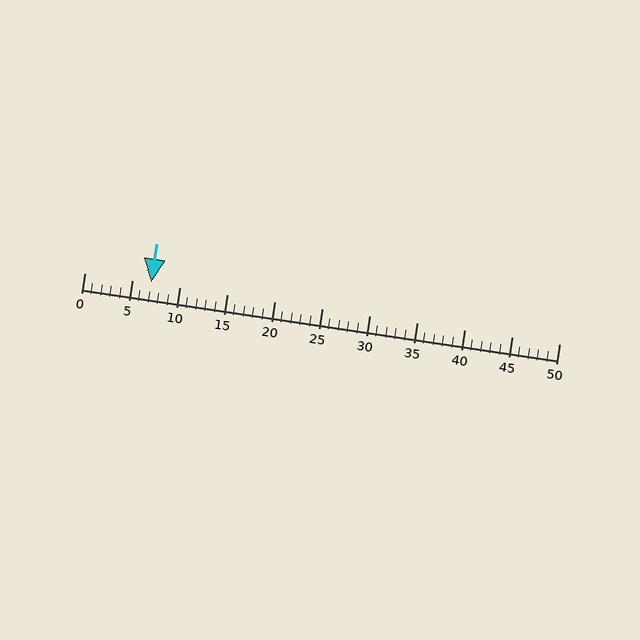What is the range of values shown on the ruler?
The ruler shows values from 0 to 50.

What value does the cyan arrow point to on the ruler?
The cyan arrow points to approximately 7.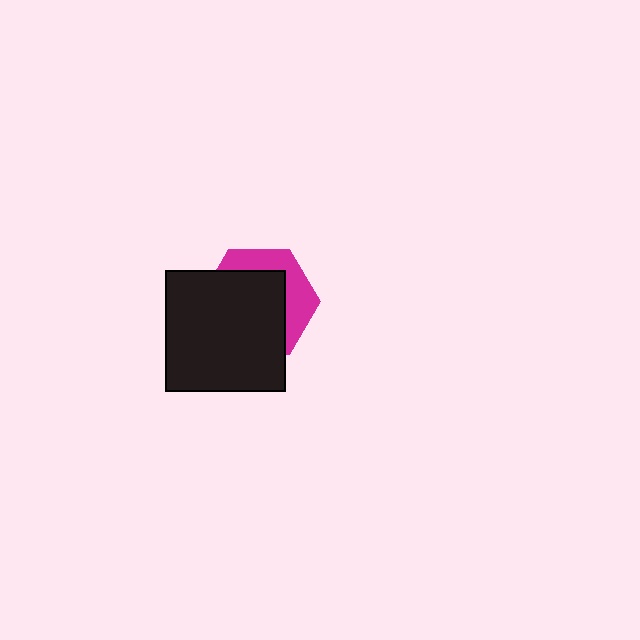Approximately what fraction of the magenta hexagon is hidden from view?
Roughly 66% of the magenta hexagon is hidden behind the black square.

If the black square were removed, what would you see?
You would see the complete magenta hexagon.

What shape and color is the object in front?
The object in front is a black square.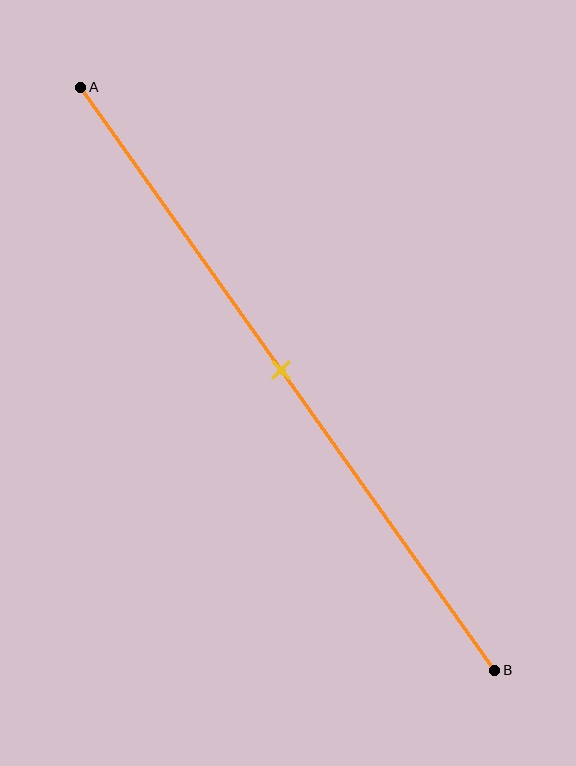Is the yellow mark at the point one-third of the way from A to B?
No, the mark is at about 50% from A, not at the 33% one-third point.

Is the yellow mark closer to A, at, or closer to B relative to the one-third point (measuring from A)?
The yellow mark is closer to point B than the one-third point of segment AB.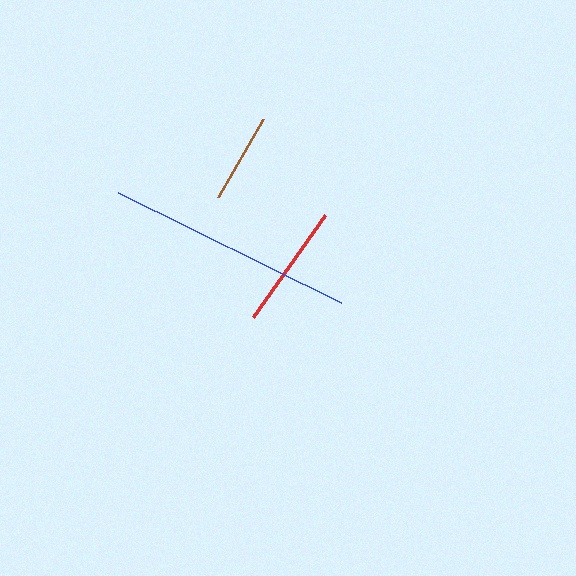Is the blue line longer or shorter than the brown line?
The blue line is longer than the brown line.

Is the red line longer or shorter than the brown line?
The red line is longer than the brown line.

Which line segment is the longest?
The blue line is the longest at approximately 249 pixels.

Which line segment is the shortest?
The brown line is the shortest at approximately 90 pixels.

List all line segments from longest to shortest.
From longest to shortest: blue, red, brown.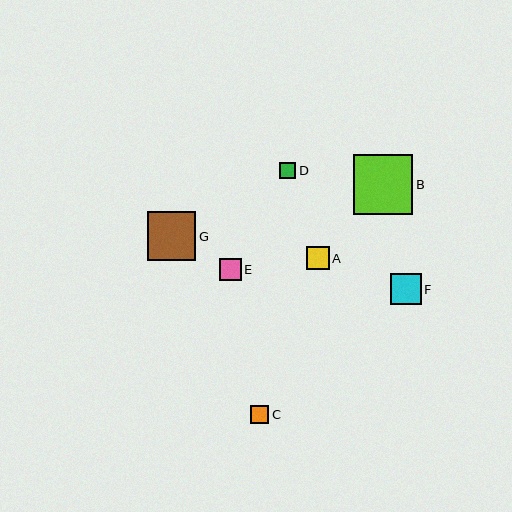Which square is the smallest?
Square D is the smallest with a size of approximately 16 pixels.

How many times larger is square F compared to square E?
Square F is approximately 1.4 times the size of square E.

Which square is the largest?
Square B is the largest with a size of approximately 60 pixels.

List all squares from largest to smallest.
From largest to smallest: B, G, F, A, E, C, D.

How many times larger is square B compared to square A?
Square B is approximately 2.6 times the size of square A.